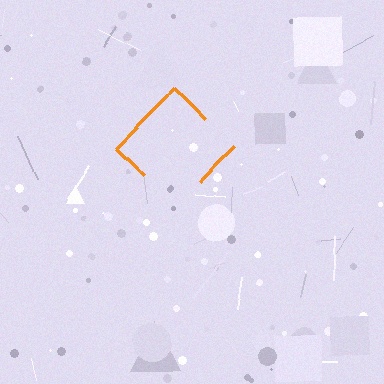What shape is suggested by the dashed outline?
The dashed outline suggests a diamond.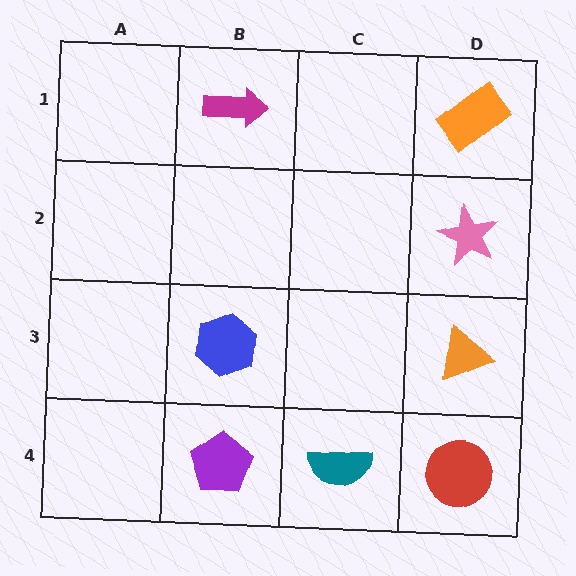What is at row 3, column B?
A blue hexagon.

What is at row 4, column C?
A teal semicircle.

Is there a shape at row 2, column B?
No, that cell is empty.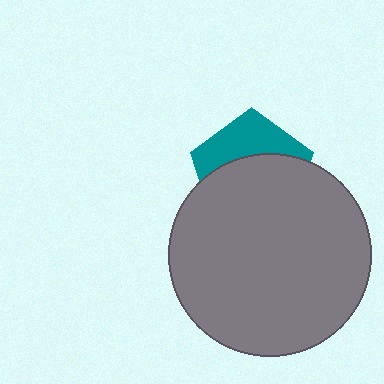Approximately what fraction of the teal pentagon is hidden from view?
Roughly 63% of the teal pentagon is hidden behind the gray circle.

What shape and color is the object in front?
The object in front is a gray circle.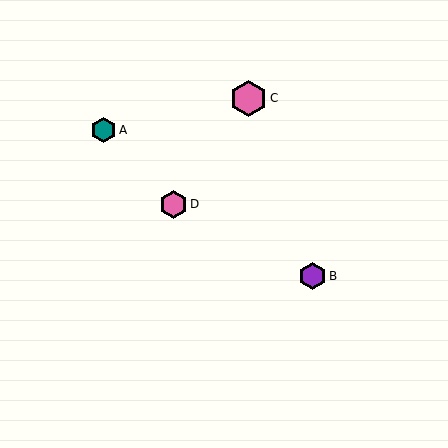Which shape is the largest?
The pink hexagon (labeled C) is the largest.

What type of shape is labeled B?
Shape B is a purple hexagon.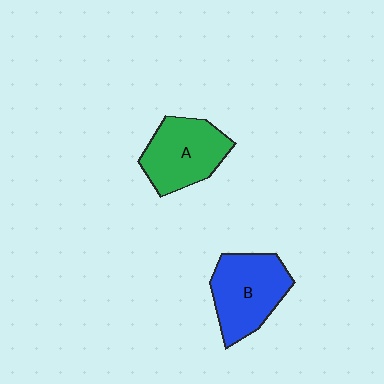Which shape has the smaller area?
Shape A (green).